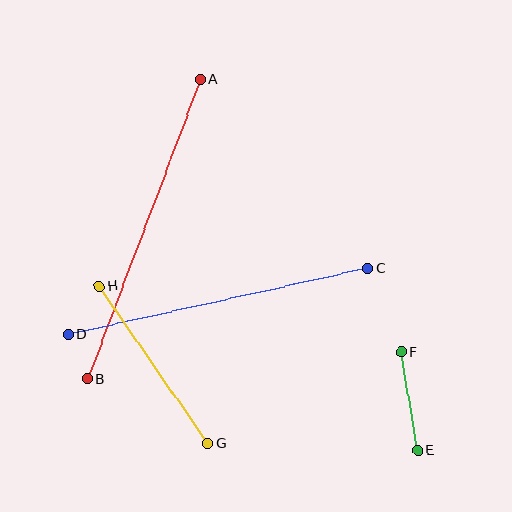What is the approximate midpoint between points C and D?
The midpoint is at approximately (218, 302) pixels.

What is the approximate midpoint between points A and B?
The midpoint is at approximately (144, 229) pixels.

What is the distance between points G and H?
The distance is approximately 191 pixels.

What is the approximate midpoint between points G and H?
The midpoint is at approximately (154, 364) pixels.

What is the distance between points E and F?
The distance is approximately 100 pixels.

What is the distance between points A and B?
The distance is approximately 320 pixels.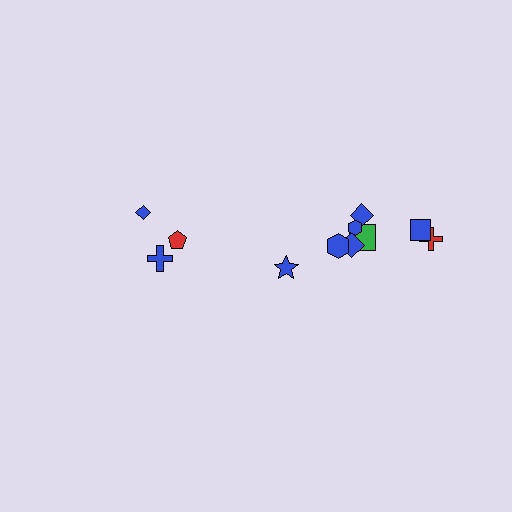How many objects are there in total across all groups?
There are 11 objects.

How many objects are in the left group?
There are 3 objects.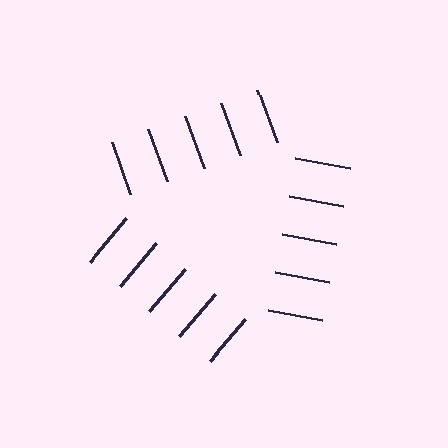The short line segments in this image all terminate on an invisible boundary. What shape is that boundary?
An illusory triangle — the line segments terminate on its edges but no continuous stroke is drawn.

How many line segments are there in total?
15 — 5 along each of the 3 edges.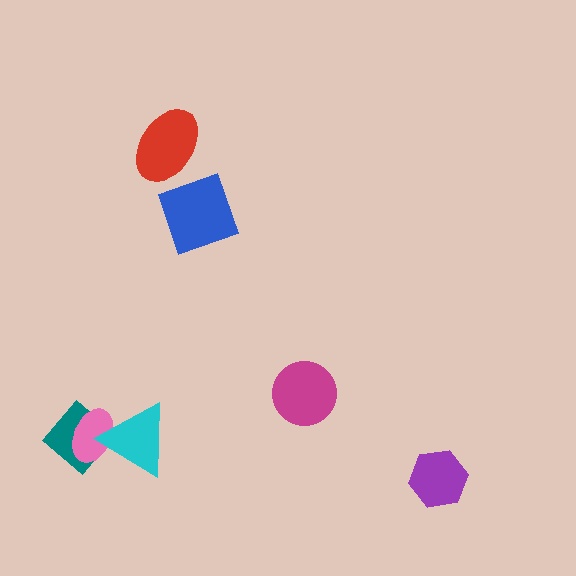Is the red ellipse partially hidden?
No, no other shape covers it.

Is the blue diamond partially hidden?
Yes, it is partially covered by another shape.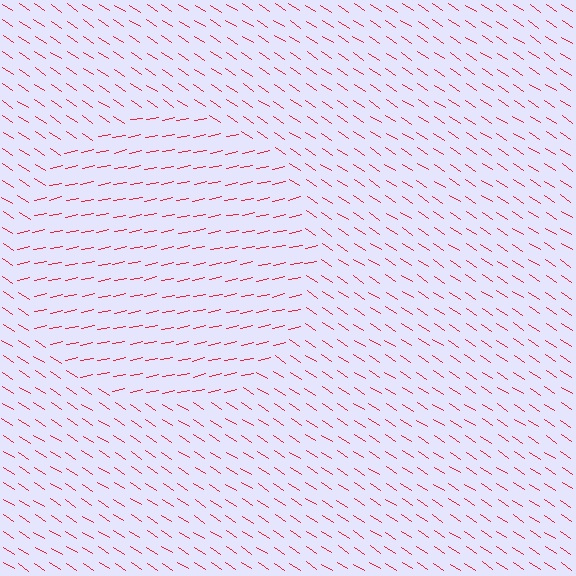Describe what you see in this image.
The image is filled with small red line segments. A circle region in the image has lines oriented differently from the surrounding lines, creating a visible texture boundary.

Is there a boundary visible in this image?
Yes, there is a texture boundary formed by a change in line orientation.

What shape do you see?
I see a circle.